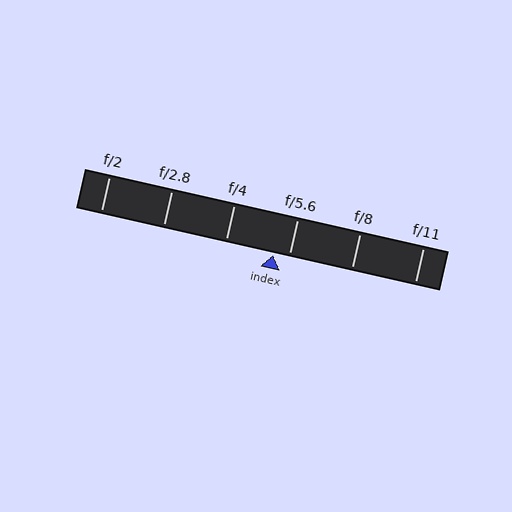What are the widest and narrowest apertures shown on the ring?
The widest aperture shown is f/2 and the narrowest is f/11.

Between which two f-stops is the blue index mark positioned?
The index mark is between f/4 and f/5.6.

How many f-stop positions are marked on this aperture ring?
There are 6 f-stop positions marked.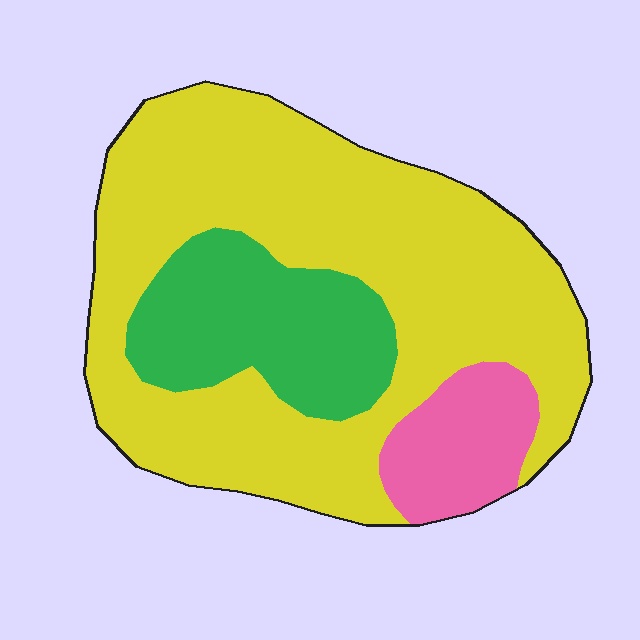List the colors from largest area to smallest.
From largest to smallest: yellow, green, pink.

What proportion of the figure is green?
Green covers roughly 20% of the figure.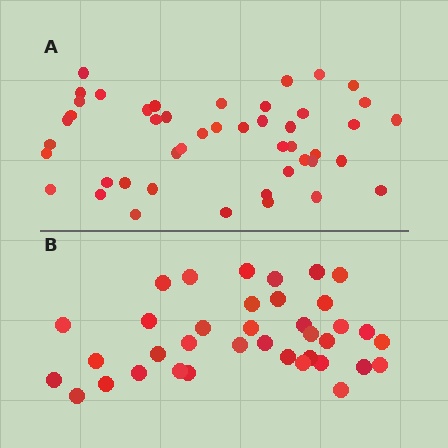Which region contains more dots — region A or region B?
Region A (the top region) has more dots.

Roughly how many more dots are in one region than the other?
Region A has roughly 8 or so more dots than region B.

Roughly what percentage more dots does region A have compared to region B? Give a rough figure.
About 25% more.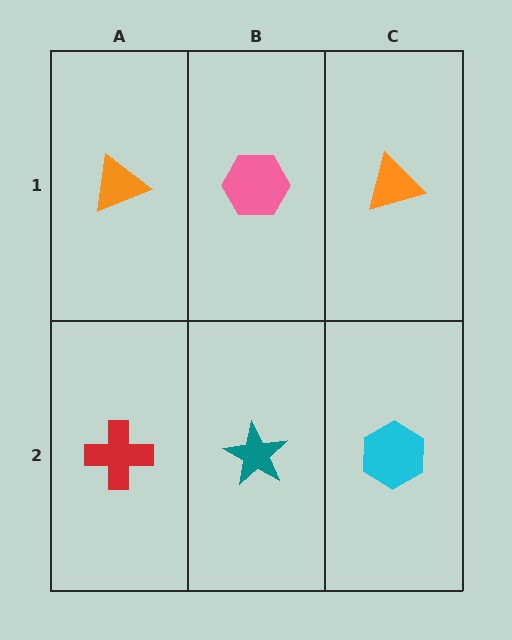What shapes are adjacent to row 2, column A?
An orange triangle (row 1, column A), a teal star (row 2, column B).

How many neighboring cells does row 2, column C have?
2.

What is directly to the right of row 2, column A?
A teal star.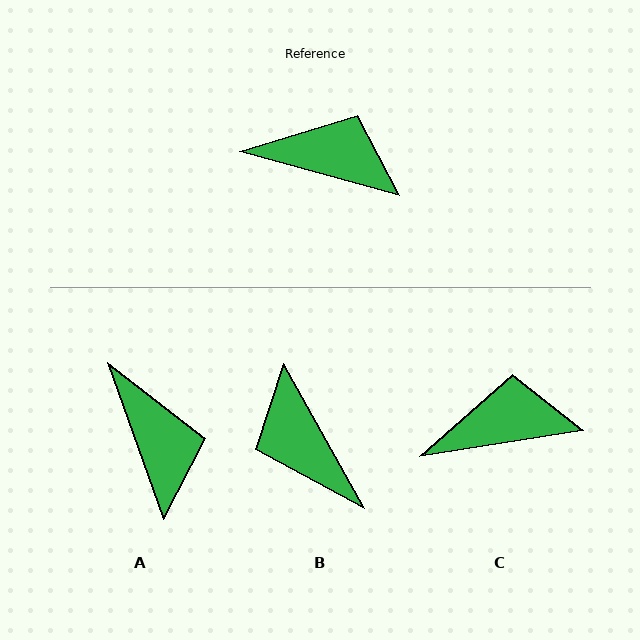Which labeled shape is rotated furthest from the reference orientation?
B, about 134 degrees away.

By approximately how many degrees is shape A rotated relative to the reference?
Approximately 55 degrees clockwise.